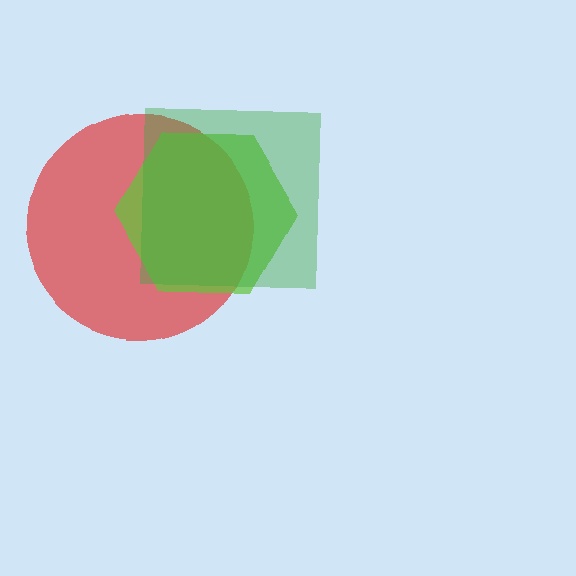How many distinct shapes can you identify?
There are 3 distinct shapes: a red circle, a lime hexagon, a green square.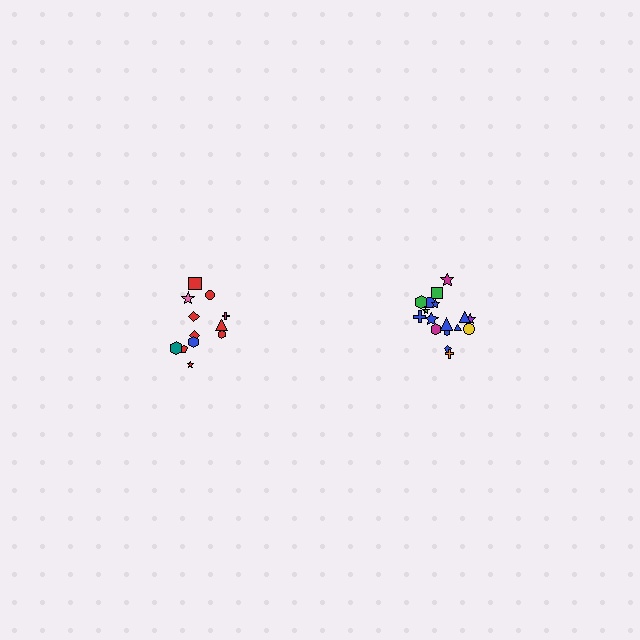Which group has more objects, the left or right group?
The right group.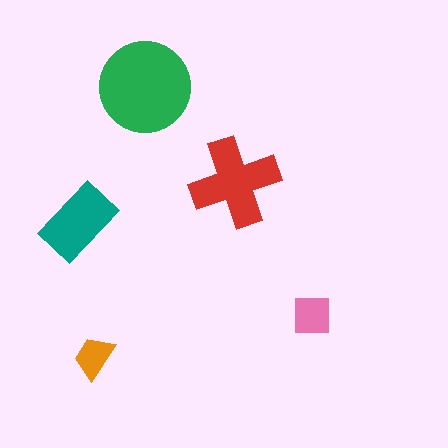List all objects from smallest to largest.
The orange trapezoid, the pink square, the teal rectangle, the red cross, the green circle.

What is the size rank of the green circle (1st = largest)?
1st.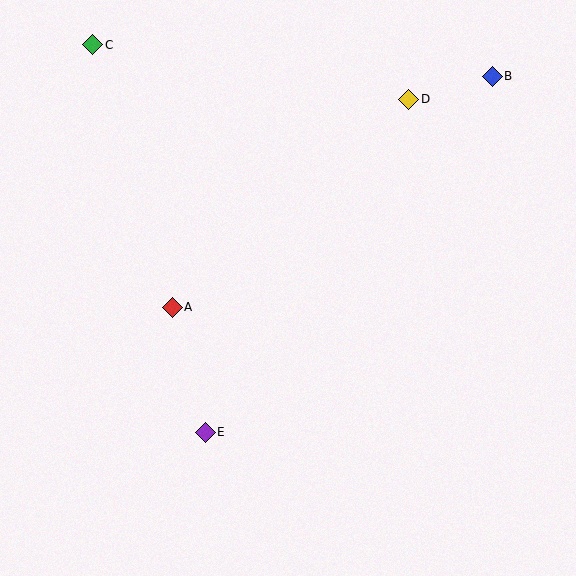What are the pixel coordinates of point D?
Point D is at (409, 99).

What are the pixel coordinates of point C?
Point C is at (93, 45).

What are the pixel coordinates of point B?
Point B is at (492, 76).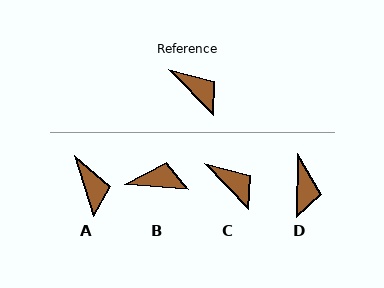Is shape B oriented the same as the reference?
No, it is off by about 41 degrees.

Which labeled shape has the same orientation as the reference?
C.